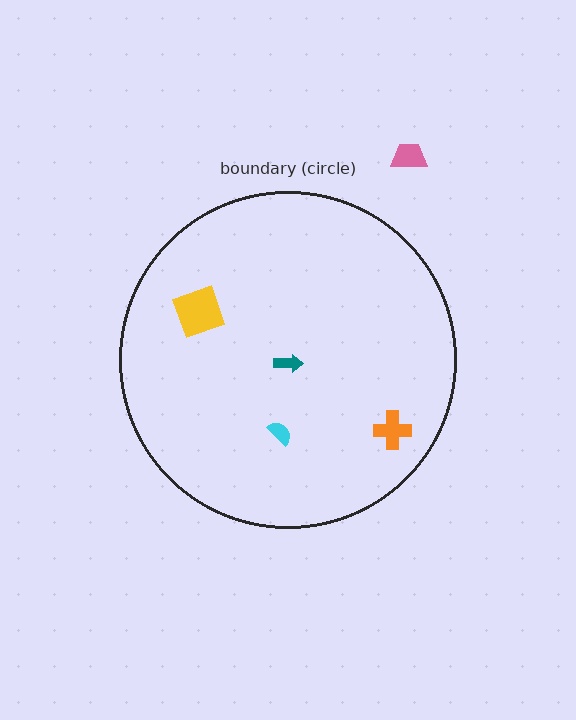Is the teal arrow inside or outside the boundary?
Inside.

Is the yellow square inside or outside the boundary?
Inside.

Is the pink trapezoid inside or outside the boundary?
Outside.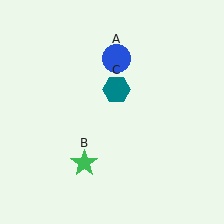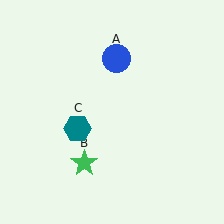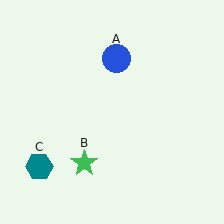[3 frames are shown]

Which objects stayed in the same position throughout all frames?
Blue circle (object A) and green star (object B) remained stationary.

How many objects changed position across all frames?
1 object changed position: teal hexagon (object C).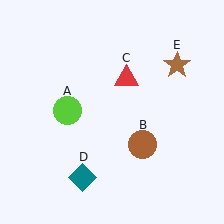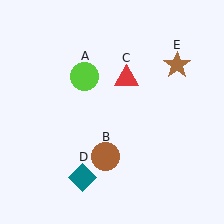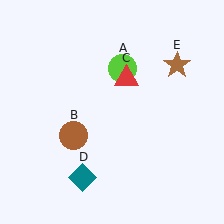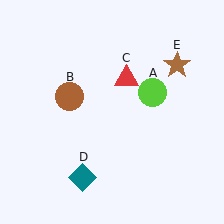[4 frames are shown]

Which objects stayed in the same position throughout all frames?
Red triangle (object C) and teal diamond (object D) and brown star (object E) remained stationary.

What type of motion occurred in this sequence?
The lime circle (object A), brown circle (object B) rotated clockwise around the center of the scene.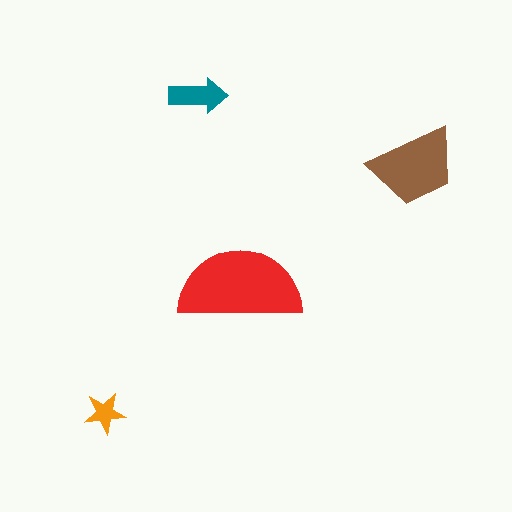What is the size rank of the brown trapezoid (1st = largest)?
2nd.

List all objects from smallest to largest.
The orange star, the teal arrow, the brown trapezoid, the red semicircle.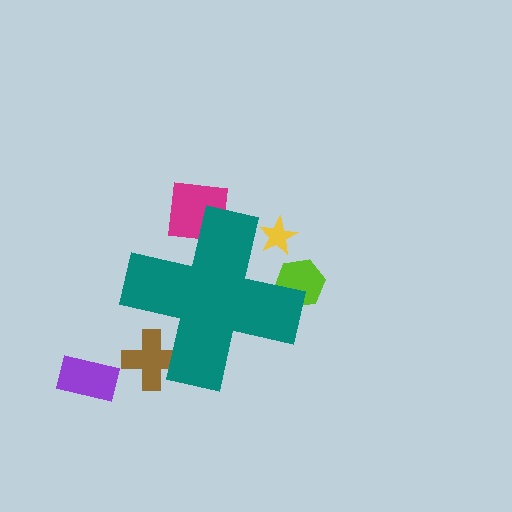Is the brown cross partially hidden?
Yes, the brown cross is partially hidden behind the teal cross.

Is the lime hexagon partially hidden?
Yes, the lime hexagon is partially hidden behind the teal cross.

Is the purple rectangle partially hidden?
No, the purple rectangle is fully visible.